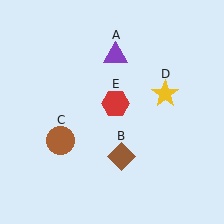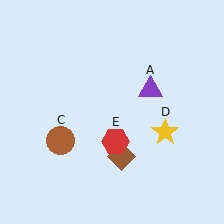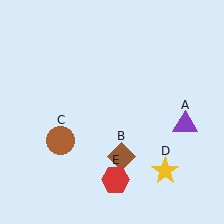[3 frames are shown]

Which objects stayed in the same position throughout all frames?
Brown diamond (object B) and brown circle (object C) remained stationary.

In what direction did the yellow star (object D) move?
The yellow star (object D) moved down.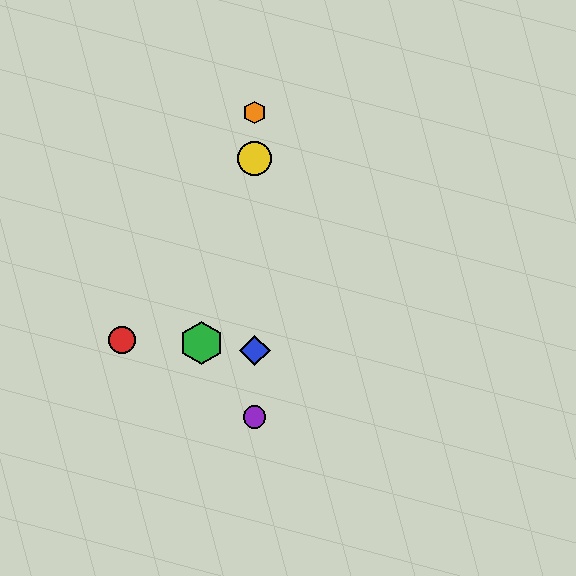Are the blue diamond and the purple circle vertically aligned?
Yes, both are at x≈255.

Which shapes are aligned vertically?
The blue diamond, the yellow circle, the purple circle, the orange hexagon are aligned vertically.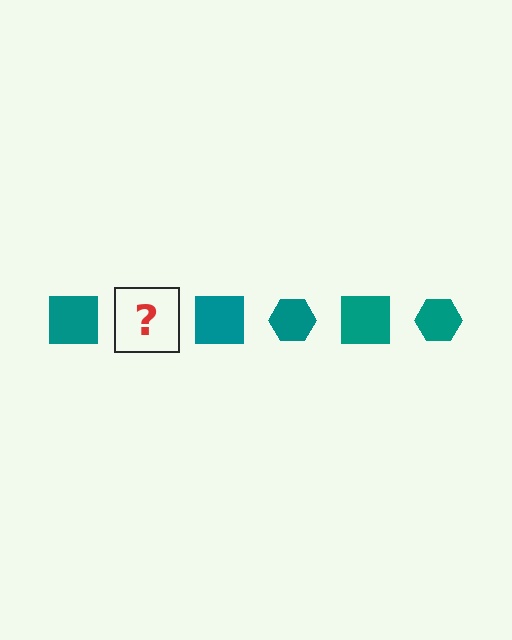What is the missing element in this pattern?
The missing element is a teal hexagon.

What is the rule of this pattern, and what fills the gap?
The rule is that the pattern cycles through square, hexagon shapes in teal. The gap should be filled with a teal hexagon.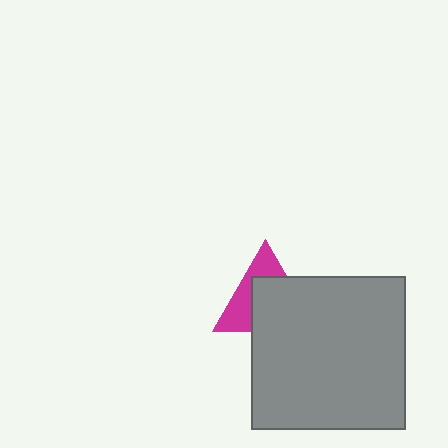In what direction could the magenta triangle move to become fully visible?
The magenta triangle could move toward the upper-left. That would shift it out from behind the gray square entirely.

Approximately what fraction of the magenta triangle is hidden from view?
Roughly 58% of the magenta triangle is hidden behind the gray square.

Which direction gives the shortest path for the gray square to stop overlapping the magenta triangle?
Moving toward the lower-right gives the shortest separation.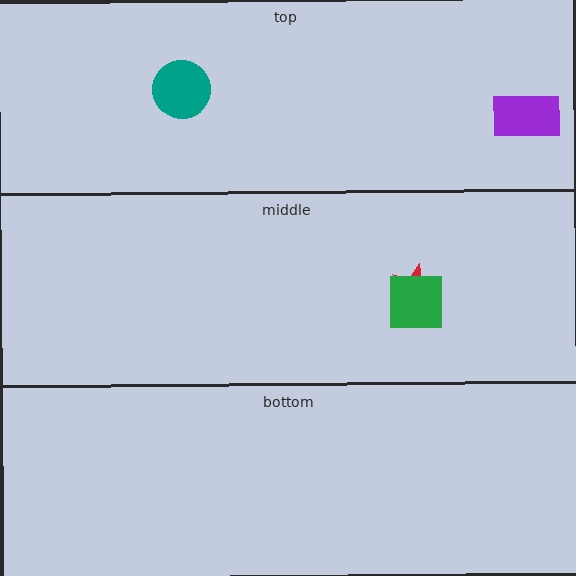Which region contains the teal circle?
The top region.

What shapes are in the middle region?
The red star, the green square.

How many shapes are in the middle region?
2.